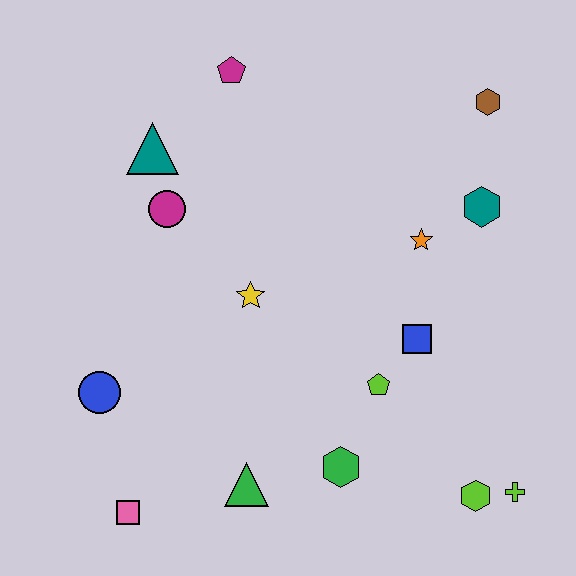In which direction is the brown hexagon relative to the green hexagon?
The brown hexagon is above the green hexagon.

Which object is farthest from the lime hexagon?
The magenta pentagon is farthest from the lime hexagon.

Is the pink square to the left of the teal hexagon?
Yes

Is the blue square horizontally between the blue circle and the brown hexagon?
Yes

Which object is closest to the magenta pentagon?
The teal triangle is closest to the magenta pentagon.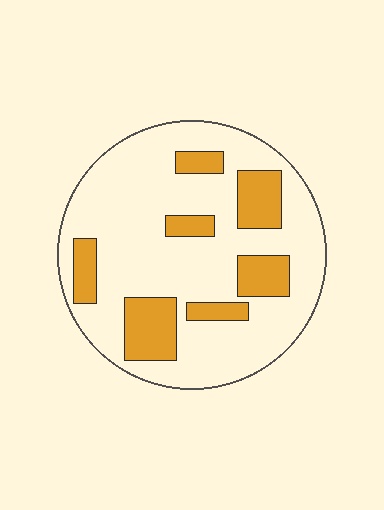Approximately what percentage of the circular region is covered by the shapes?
Approximately 25%.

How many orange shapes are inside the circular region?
7.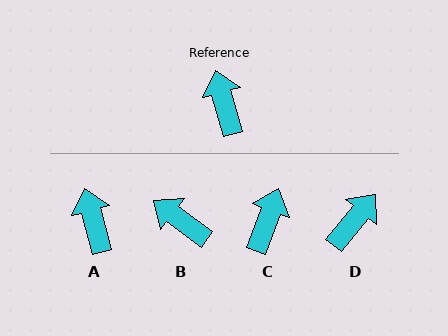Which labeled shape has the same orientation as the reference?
A.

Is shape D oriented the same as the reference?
No, it is off by about 55 degrees.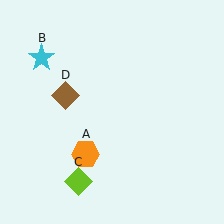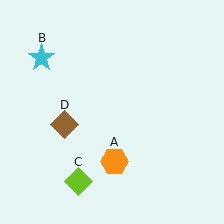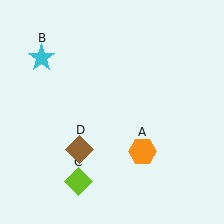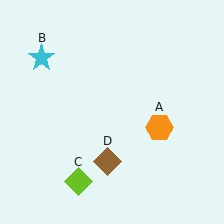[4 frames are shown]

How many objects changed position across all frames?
2 objects changed position: orange hexagon (object A), brown diamond (object D).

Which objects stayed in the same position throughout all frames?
Cyan star (object B) and lime diamond (object C) remained stationary.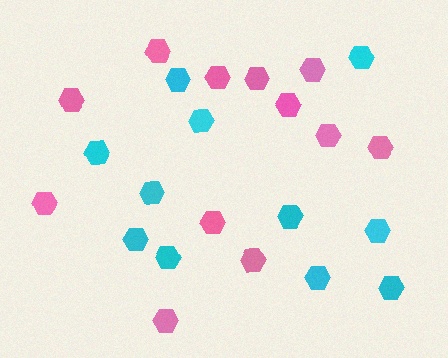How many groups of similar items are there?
There are 2 groups: one group of pink hexagons (12) and one group of cyan hexagons (11).